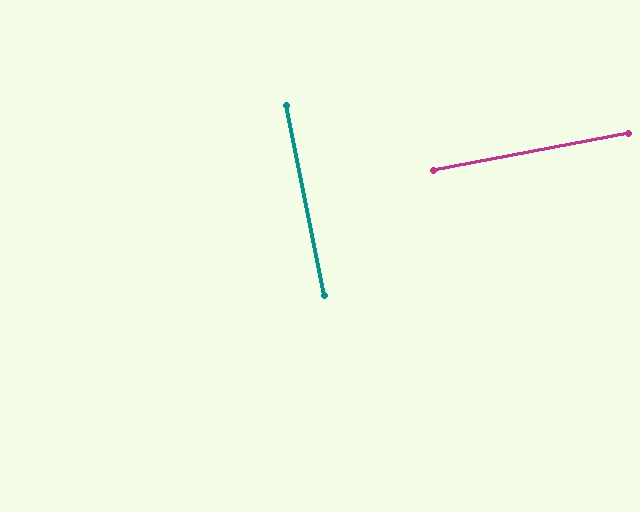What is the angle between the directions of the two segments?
Approximately 89 degrees.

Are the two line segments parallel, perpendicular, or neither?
Perpendicular — they meet at approximately 89°.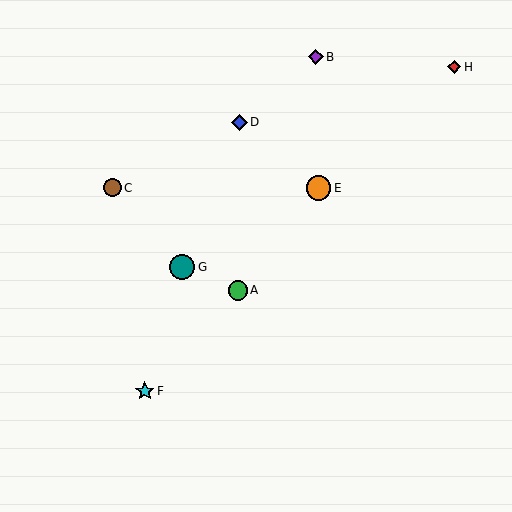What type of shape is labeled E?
Shape E is an orange circle.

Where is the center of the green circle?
The center of the green circle is at (238, 290).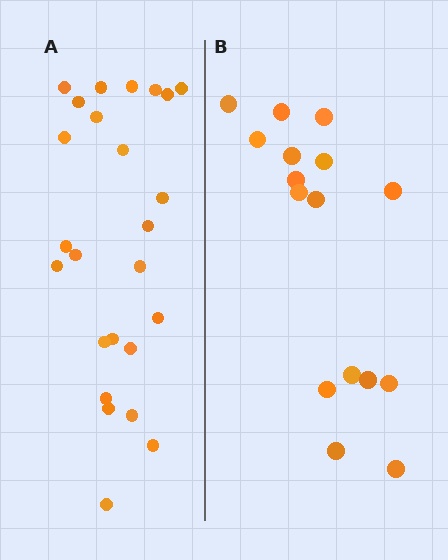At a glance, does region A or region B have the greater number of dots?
Region A (the left region) has more dots.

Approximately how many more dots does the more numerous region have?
Region A has roughly 8 or so more dots than region B.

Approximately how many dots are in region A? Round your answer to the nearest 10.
About 20 dots. (The exact count is 25, which rounds to 20.)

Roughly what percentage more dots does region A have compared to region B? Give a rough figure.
About 55% more.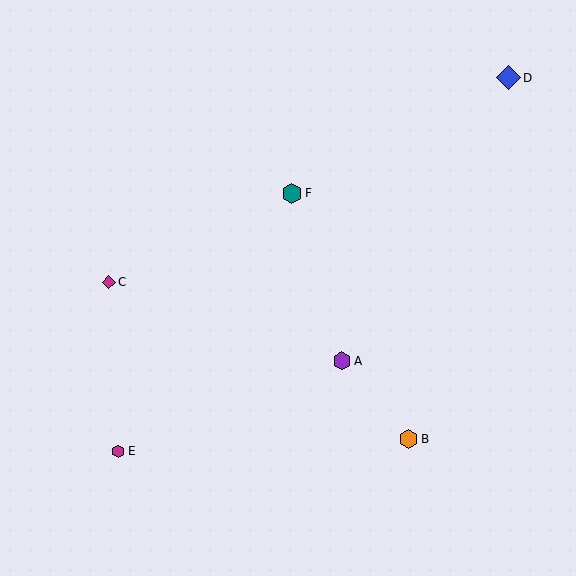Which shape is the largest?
The blue diamond (labeled D) is the largest.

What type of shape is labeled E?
Shape E is a magenta hexagon.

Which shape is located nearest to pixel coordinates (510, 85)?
The blue diamond (labeled D) at (508, 78) is nearest to that location.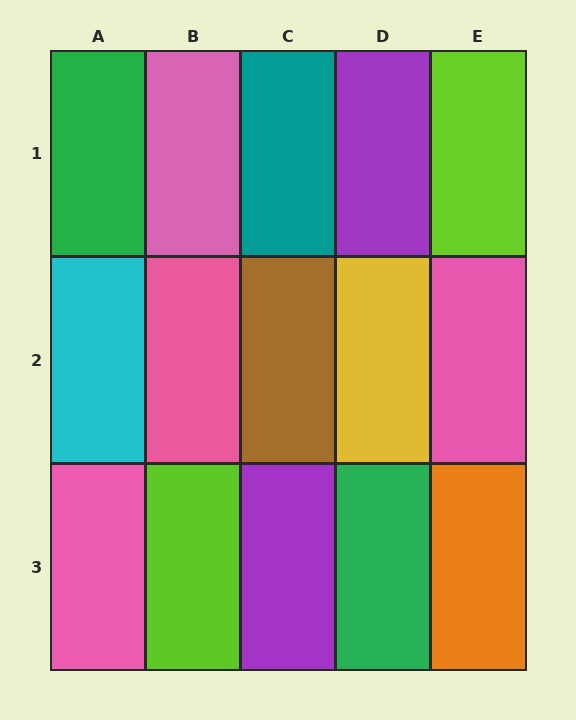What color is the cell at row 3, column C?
Purple.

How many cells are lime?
2 cells are lime.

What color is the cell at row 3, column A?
Pink.